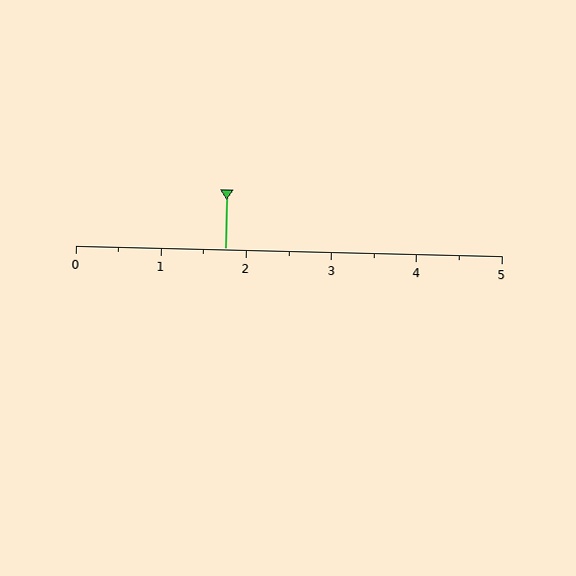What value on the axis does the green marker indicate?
The marker indicates approximately 1.8.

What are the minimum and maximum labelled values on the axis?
The axis runs from 0 to 5.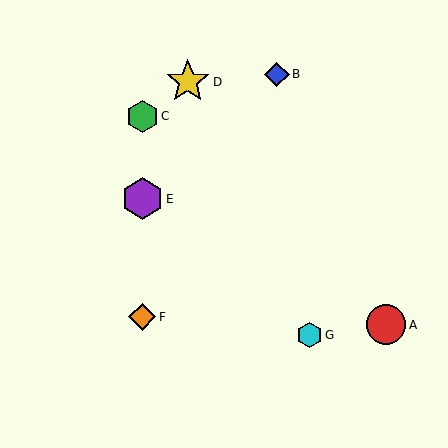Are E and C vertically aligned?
Yes, both are at x≈142.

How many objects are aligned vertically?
3 objects (C, E, F) are aligned vertically.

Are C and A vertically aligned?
No, C is at x≈142 and A is at x≈386.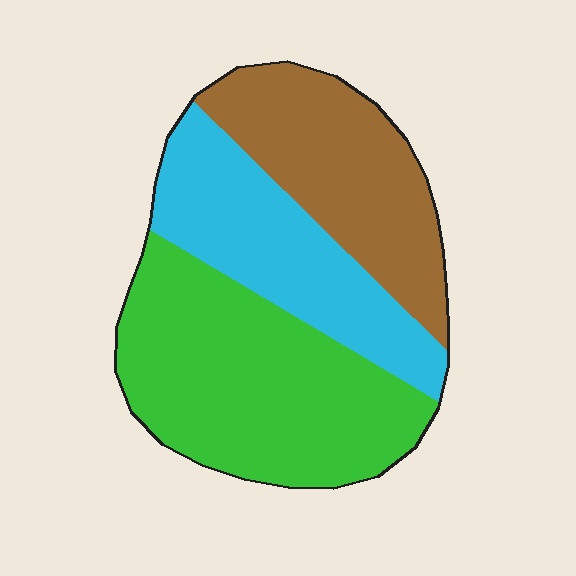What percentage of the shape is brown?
Brown covers 29% of the shape.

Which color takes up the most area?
Green, at roughly 45%.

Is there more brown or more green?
Green.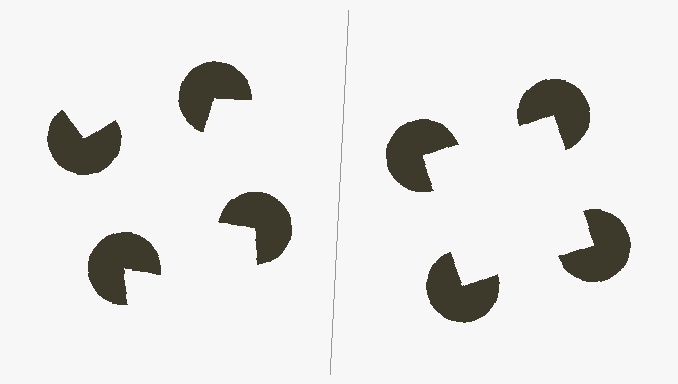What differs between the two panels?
The pac-man discs are positioned identically on both sides; only the wedge orientations differ. On the right they align to a square; on the left they are misaligned.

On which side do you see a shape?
An illusory square appears on the right side. On the left side the wedge cuts are rotated, so no coherent shape forms.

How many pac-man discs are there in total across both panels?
8 — 4 on each side.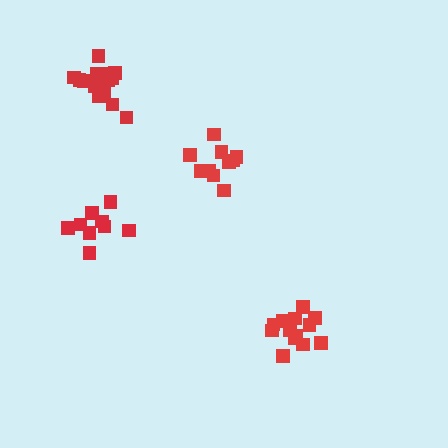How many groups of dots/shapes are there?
There are 4 groups.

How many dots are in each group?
Group 1: 10 dots, Group 2: 13 dots, Group 3: 9 dots, Group 4: 14 dots (46 total).